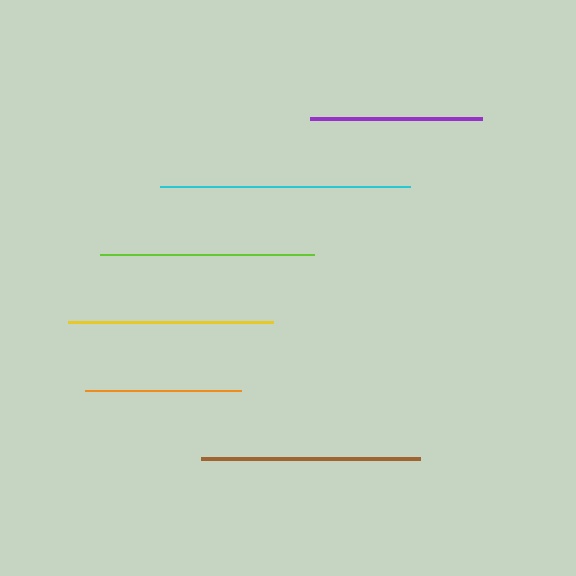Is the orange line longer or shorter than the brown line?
The brown line is longer than the orange line.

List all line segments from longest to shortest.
From longest to shortest: cyan, brown, lime, yellow, purple, orange.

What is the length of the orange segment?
The orange segment is approximately 156 pixels long.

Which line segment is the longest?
The cyan line is the longest at approximately 249 pixels.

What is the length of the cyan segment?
The cyan segment is approximately 249 pixels long.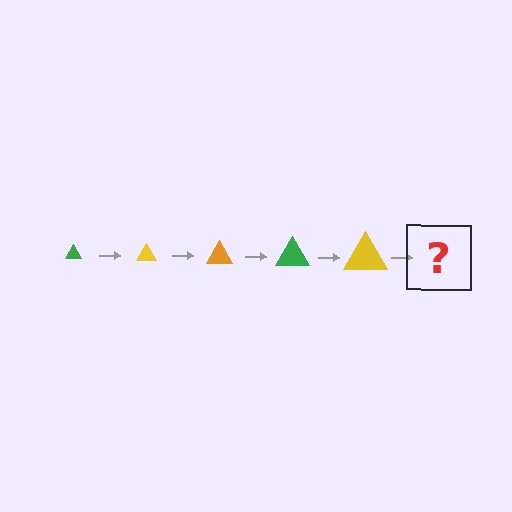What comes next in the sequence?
The next element should be an orange triangle, larger than the previous one.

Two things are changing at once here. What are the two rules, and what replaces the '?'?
The two rules are that the triangle grows larger each step and the color cycles through green, yellow, and orange. The '?' should be an orange triangle, larger than the previous one.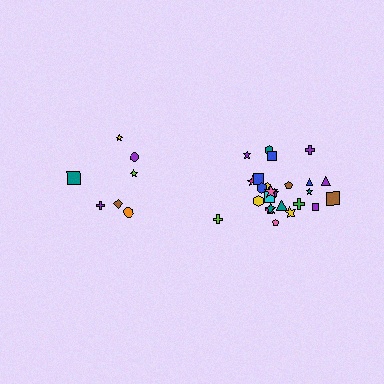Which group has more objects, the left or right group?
The right group.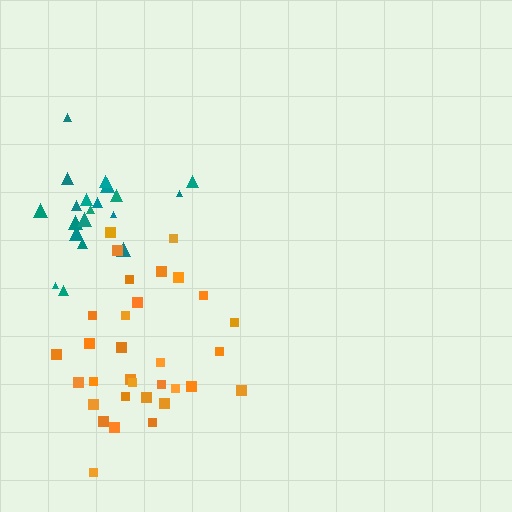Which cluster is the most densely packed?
Orange.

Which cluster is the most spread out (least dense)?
Teal.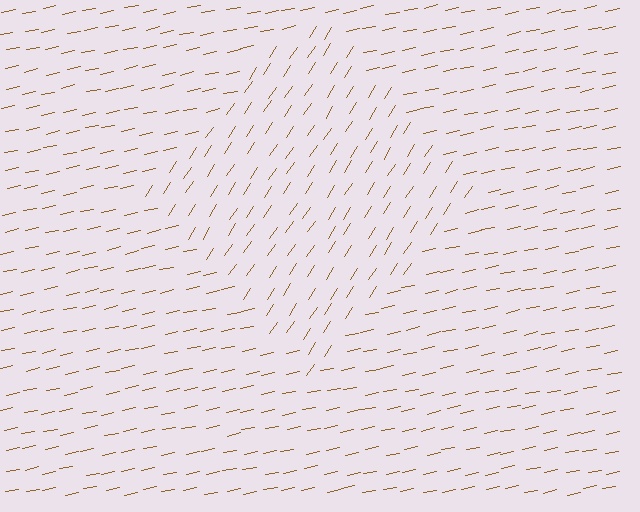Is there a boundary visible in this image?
Yes, there is a texture boundary formed by a change in line orientation.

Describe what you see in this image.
The image is filled with small brown line segments. A diamond region in the image has lines oriented differently from the surrounding lines, creating a visible texture boundary.